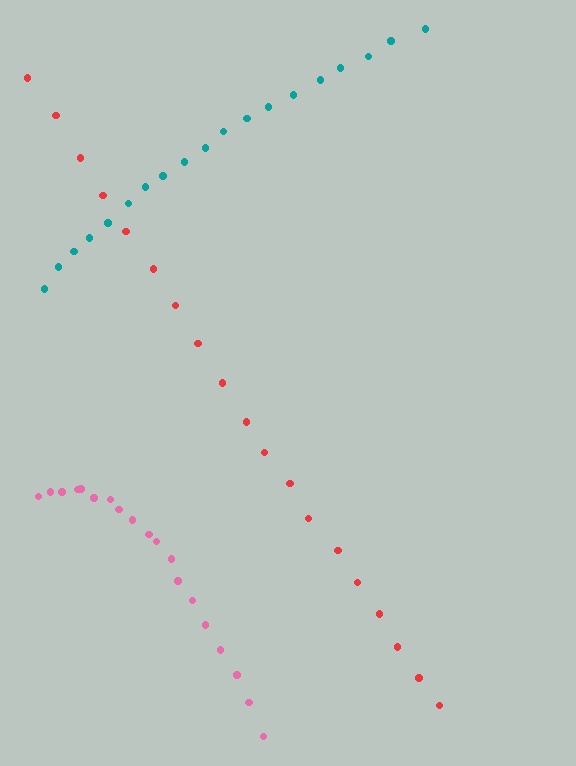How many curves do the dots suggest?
There are 3 distinct paths.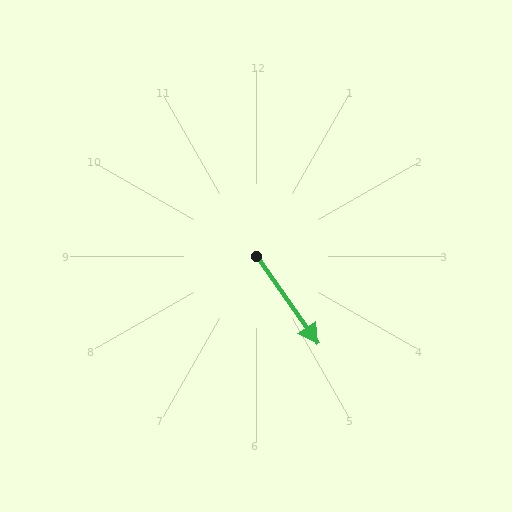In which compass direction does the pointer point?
Southeast.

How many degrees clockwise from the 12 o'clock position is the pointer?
Approximately 145 degrees.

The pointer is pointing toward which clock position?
Roughly 5 o'clock.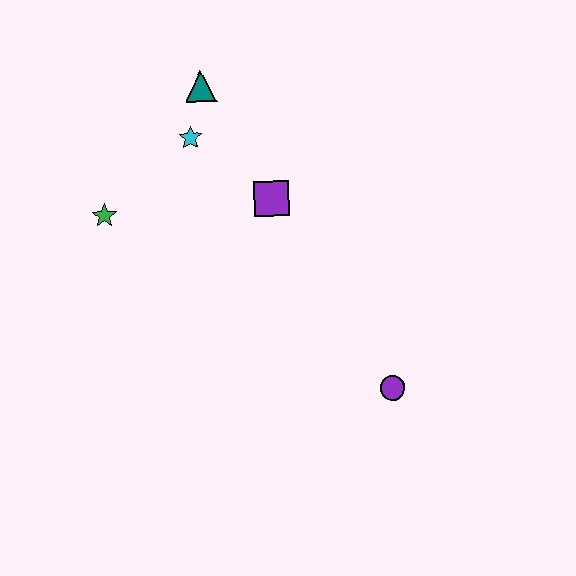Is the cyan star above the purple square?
Yes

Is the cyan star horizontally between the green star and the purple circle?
Yes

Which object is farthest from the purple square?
The purple circle is farthest from the purple square.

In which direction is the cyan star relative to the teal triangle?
The cyan star is below the teal triangle.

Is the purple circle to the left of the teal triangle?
No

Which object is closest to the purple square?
The cyan star is closest to the purple square.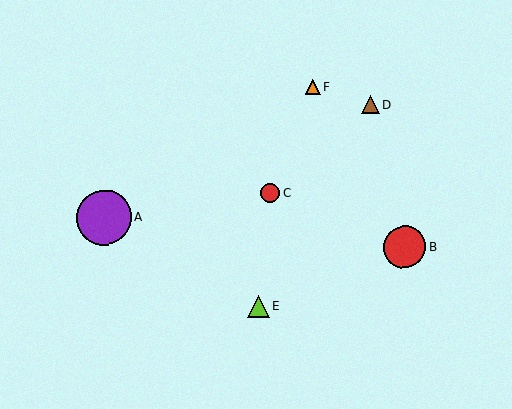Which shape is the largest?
The purple circle (labeled A) is the largest.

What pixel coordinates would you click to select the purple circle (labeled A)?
Click at (104, 217) to select the purple circle A.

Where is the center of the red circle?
The center of the red circle is at (270, 193).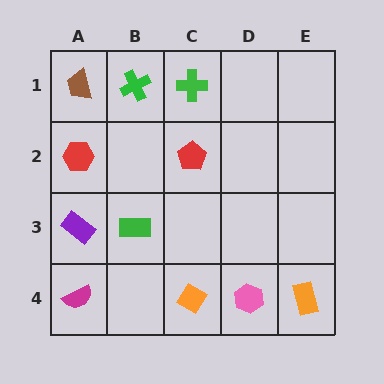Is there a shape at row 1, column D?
No, that cell is empty.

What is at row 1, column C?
A green cross.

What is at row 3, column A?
A purple rectangle.